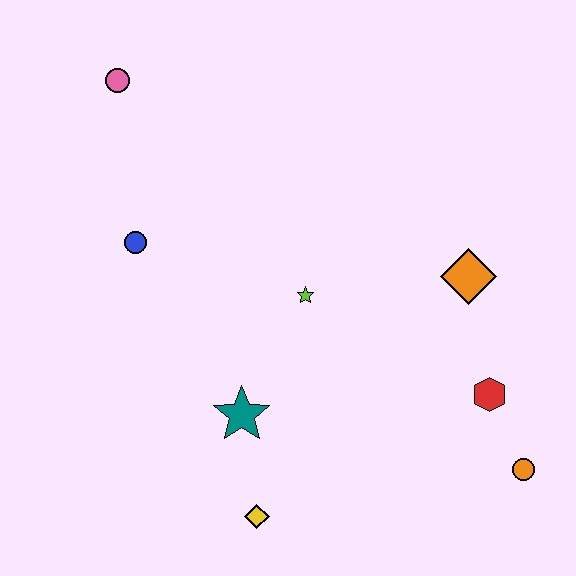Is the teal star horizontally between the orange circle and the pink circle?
Yes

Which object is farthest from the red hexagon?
The pink circle is farthest from the red hexagon.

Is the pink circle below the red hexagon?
No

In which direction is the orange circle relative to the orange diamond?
The orange circle is below the orange diamond.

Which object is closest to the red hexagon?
The orange circle is closest to the red hexagon.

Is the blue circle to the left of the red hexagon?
Yes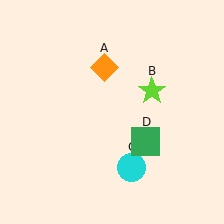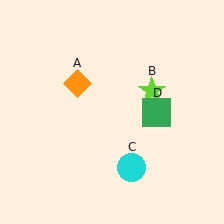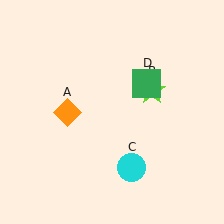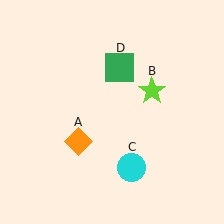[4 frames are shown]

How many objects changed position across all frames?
2 objects changed position: orange diamond (object A), green square (object D).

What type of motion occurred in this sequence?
The orange diamond (object A), green square (object D) rotated counterclockwise around the center of the scene.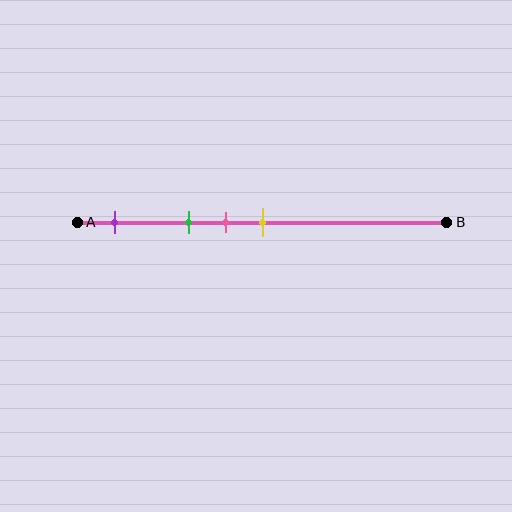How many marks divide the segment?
There are 4 marks dividing the segment.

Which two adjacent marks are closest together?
The pink and yellow marks are the closest adjacent pair.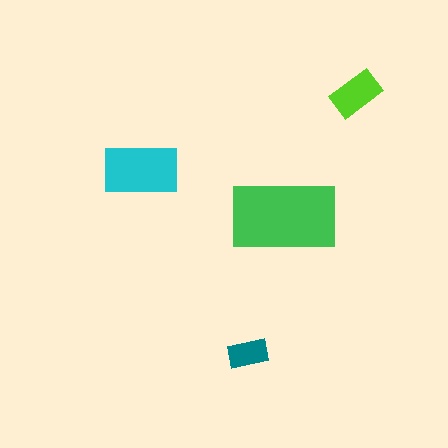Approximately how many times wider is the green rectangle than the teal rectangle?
About 2.5 times wider.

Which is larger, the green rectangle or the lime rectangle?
The green one.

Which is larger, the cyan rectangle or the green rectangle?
The green one.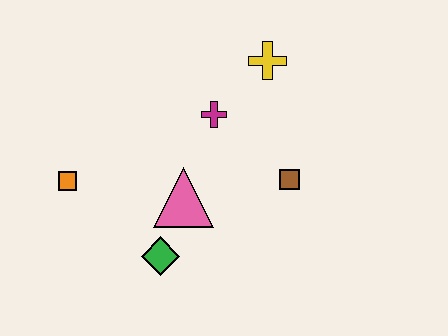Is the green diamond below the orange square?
Yes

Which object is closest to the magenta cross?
The yellow cross is closest to the magenta cross.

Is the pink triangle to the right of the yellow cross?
No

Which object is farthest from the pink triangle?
The yellow cross is farthest from the pink triangle.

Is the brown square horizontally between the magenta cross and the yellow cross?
No